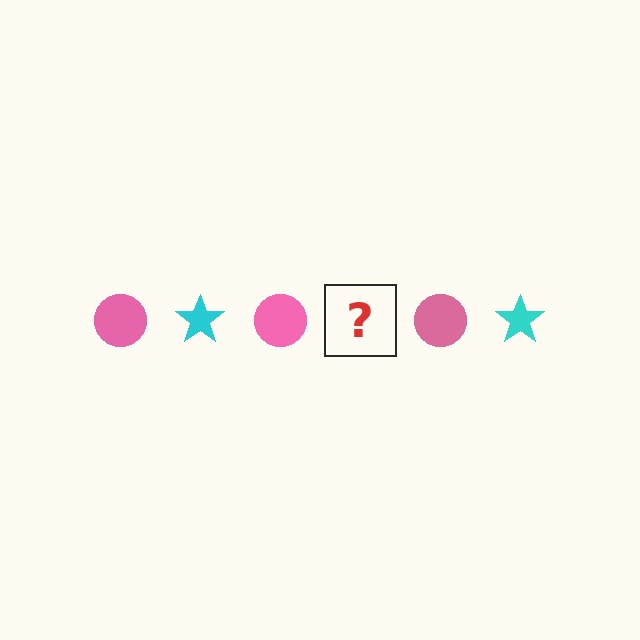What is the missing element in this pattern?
The missing element is a cyan star.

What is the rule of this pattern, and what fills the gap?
The rule is that the pattern alternates between pink circle and cyan star. The gap should be filled with a cyan star.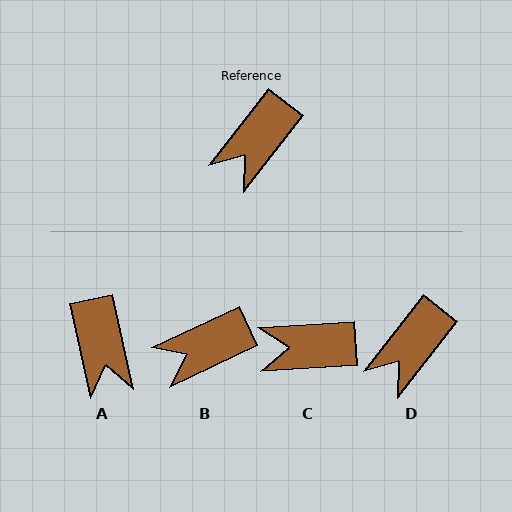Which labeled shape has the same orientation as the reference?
D.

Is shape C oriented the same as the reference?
No, it is off by about 48 degrees.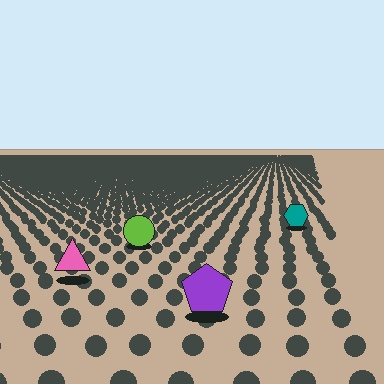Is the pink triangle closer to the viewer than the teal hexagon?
Yes. The pink triangle is closer — you can tell from the texture gradient: the ground texture is coarser near it.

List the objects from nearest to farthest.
From nearest to farthest: the purple pentagon, the pink triangle, the lime circle, the teal hexagon.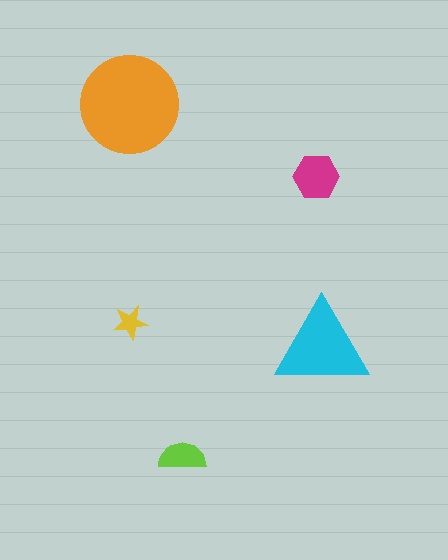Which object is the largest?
The orange circle.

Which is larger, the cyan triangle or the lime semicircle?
The cyan triangle.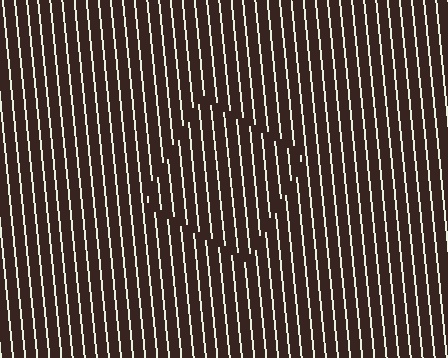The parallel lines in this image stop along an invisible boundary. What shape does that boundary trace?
An illusory square. The interior of the shape contains the same grating, shifted by half a period — the contour is defined by the phase discontinuity where line-ends from the inner and outer gratings abut.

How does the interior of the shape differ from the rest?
The interior of the shape contains the same grating, shifted by half a period — the contour is defined by the phase discontinuity where line-ends from the inner and outer gratings abut.